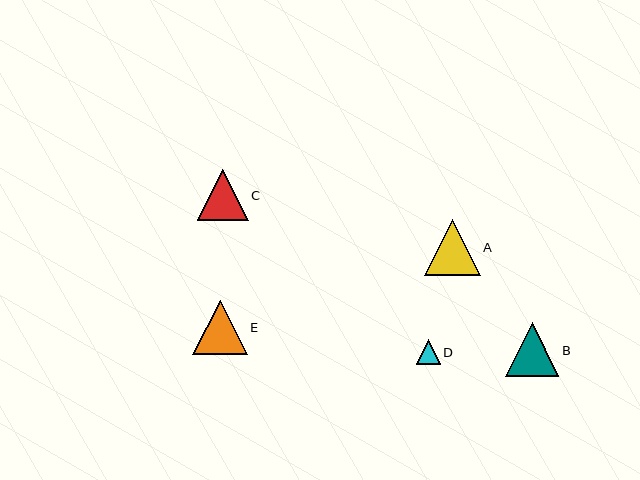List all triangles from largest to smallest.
From largest to smallest: A, E, B, C, D.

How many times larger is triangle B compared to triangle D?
Triangle B is approximately 2.2 times the size of triangle D.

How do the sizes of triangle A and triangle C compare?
Triangle A and triangle C are approximately the same size.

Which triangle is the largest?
Triangle A is the largest with a size of approximately 56 pixels.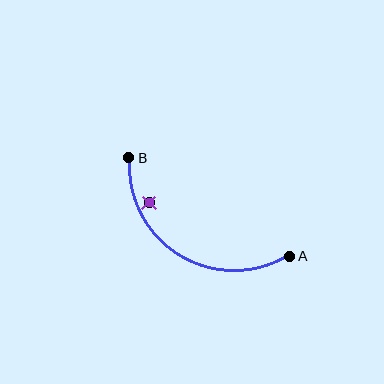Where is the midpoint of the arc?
The arc midpoint is the point on the curve farthest from the straight line joining A and B. It sits below that line.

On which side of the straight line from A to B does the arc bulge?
The arc bulges below the straight line connecting A and B.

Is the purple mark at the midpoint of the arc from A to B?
No — the purple mark does not lie on the arc at all. It sits slightly inside the curve.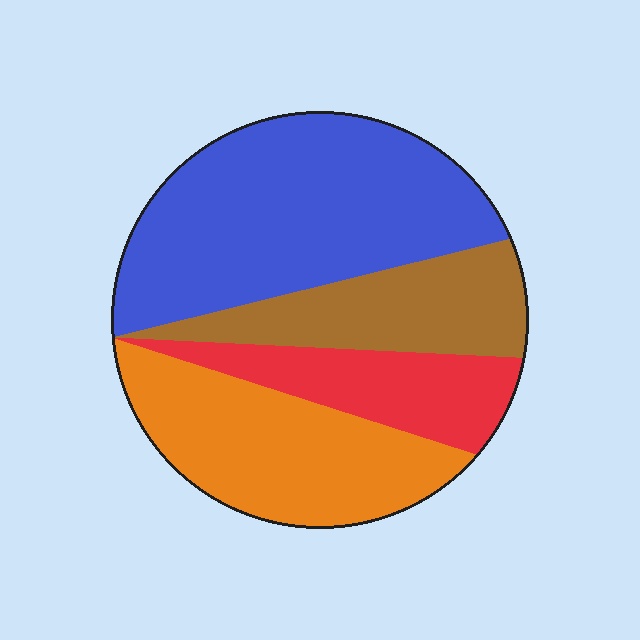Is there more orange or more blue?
Blue.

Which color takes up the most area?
Blue, at roughly 40%.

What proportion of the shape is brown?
Brown covers 18% of the shape.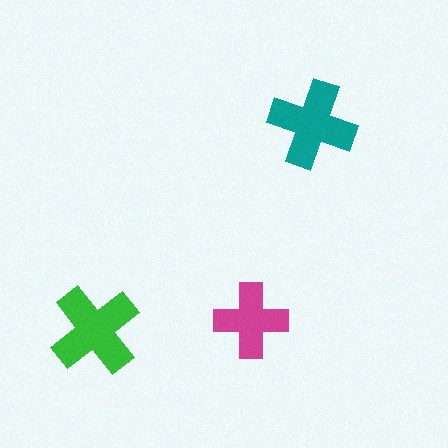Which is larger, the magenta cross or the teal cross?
The teal one.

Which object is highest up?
The teal cross is topmost.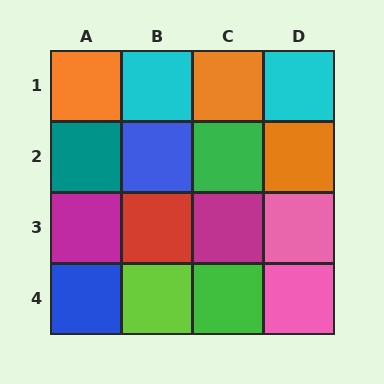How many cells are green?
2 cells are green.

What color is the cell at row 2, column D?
Orange.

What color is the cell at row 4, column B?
Lime.